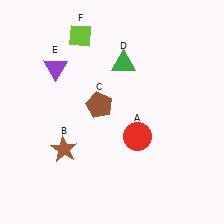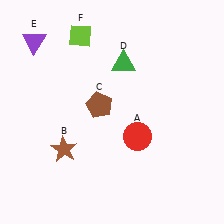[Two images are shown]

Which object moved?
The purple triangle (E) moved up.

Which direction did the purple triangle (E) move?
The purple triangle (E) moved up.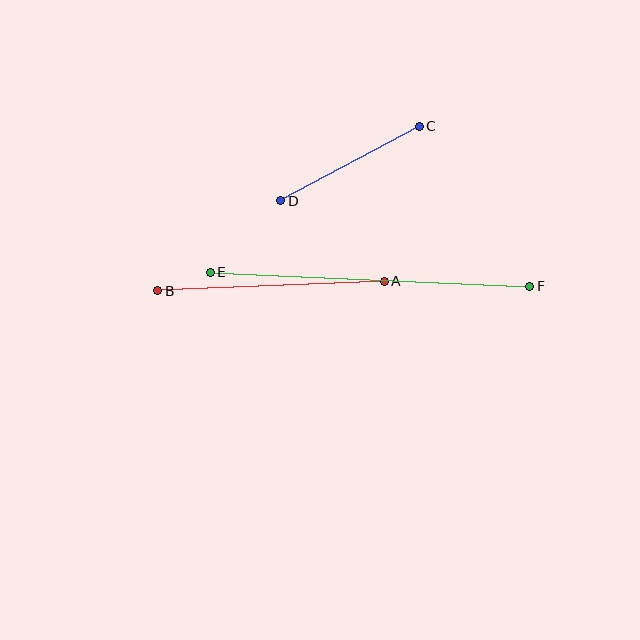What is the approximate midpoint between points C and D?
The midpoint is at approximately (350, 163) pixels.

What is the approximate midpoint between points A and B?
The midpoint is at approximately (271, 286) pixels.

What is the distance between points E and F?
The distance is approximately 320 pixels.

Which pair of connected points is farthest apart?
Points E and F are farthest apart.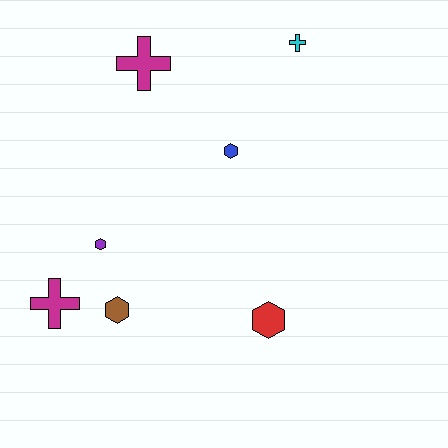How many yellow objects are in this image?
There are no yellow objects.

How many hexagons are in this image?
There are 4 hexagons.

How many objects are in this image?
There are 7 objects.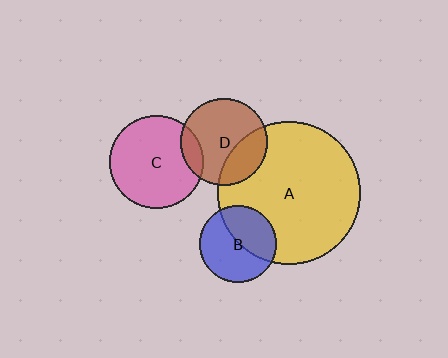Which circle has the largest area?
Circle A (yellow).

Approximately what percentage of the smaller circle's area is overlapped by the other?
Approximately 30%.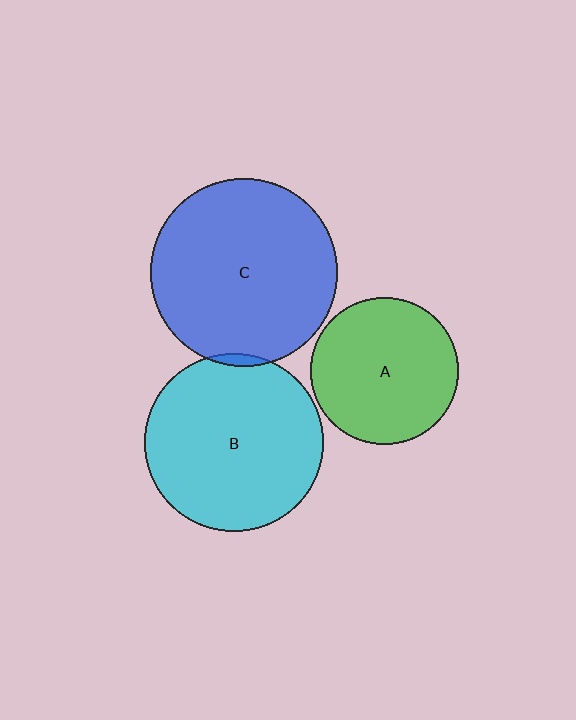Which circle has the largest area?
Circle C (blue).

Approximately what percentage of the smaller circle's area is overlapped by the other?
Approximately 5%.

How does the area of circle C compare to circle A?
Approximately 1.6 times.